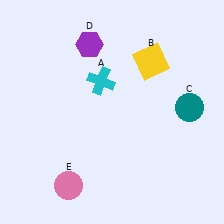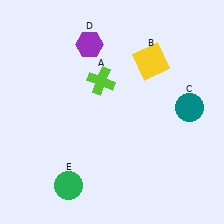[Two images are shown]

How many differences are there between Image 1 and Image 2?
There are 2 differences between the two images.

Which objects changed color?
A changed from cyan to lime. E changed from pink to green.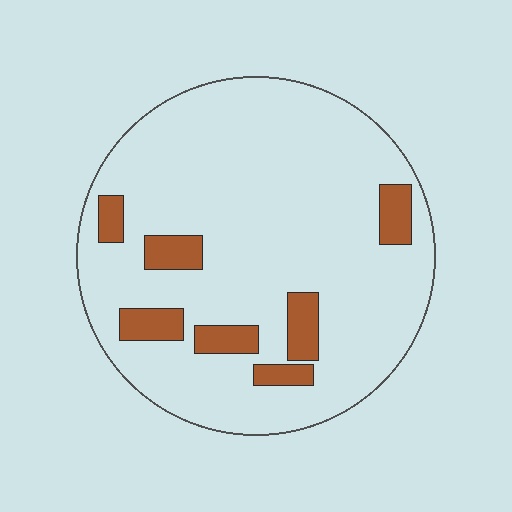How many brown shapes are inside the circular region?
7.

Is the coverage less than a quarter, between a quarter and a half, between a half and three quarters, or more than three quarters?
Less than a quarter.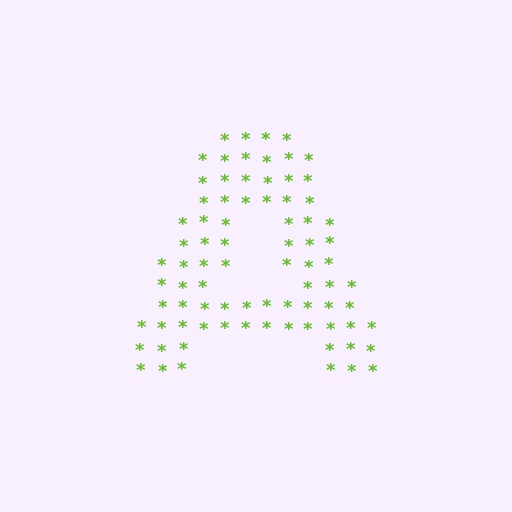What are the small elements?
The small elements are asterisks.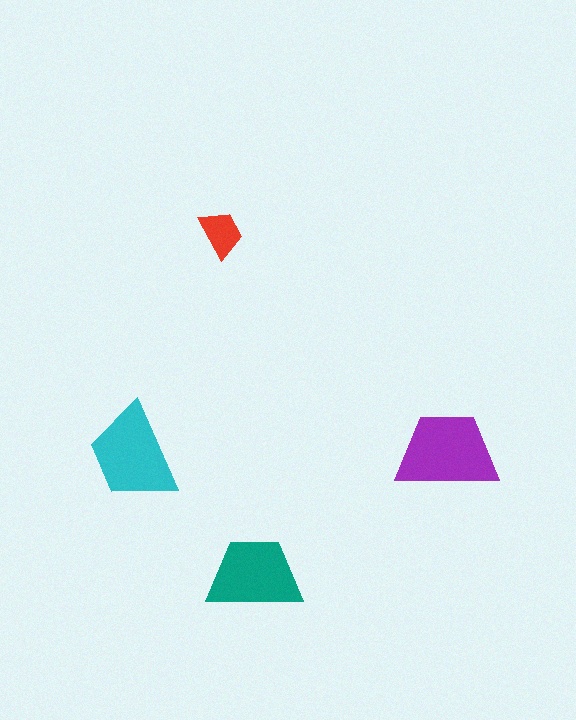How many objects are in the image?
There are 4 objects in the image.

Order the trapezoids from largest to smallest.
the purple one, the cyan one, the teal one, the red one.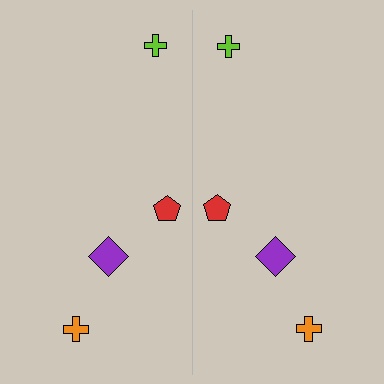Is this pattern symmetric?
Yes, this pattern has bilateral (reflection) symmetry.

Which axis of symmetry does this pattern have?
The pattern has a vertical axis of symmetry running through the center of the image.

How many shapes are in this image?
There are 8 shapes in this image.